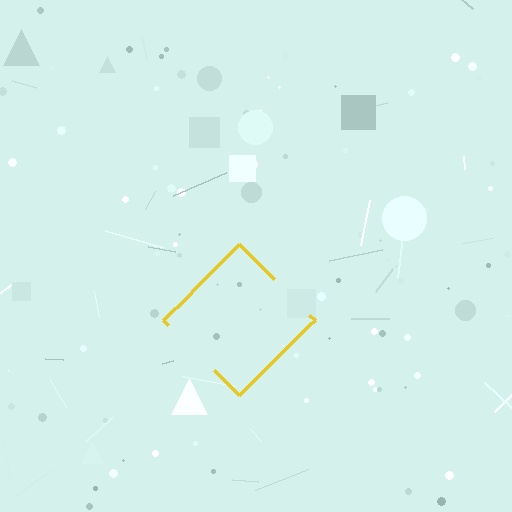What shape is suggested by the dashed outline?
The dashed outline suggests a diamond.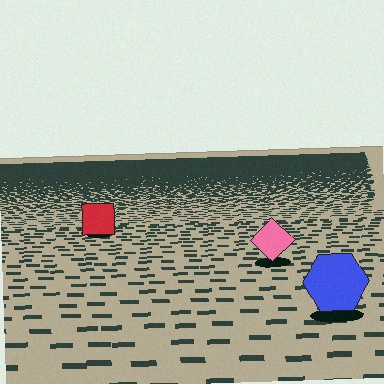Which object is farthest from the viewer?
The red square is farthest from the viewer. It appears smaller and the ground texture around it is denser.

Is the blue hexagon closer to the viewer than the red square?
Yes. The blue hexagon is closer — you can tell from the texture gradient: the ground texture is coarser near it.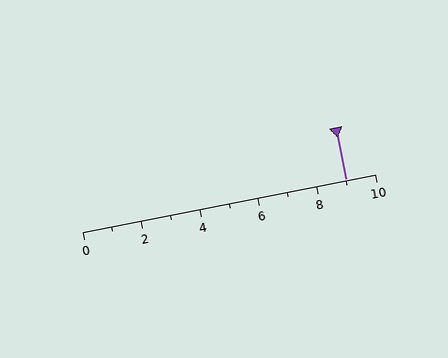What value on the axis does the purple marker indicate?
The marker indicates approximately 9.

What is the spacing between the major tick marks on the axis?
The major ticks are spaced 2 apart.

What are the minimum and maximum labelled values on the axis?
The axis runs from 0 to 10.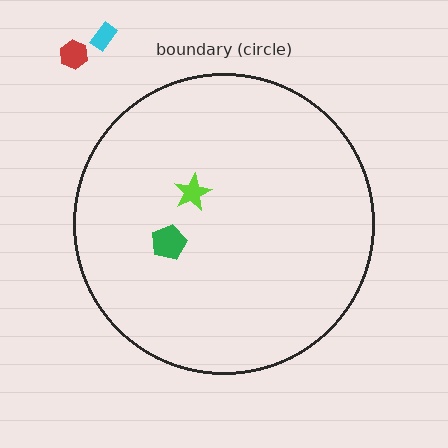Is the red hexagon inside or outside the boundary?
Outside.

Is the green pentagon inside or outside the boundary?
Inside.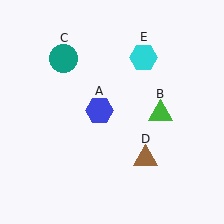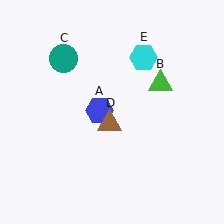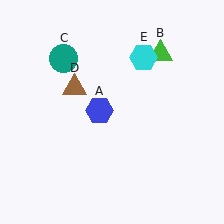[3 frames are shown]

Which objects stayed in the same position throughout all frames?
Blue hexagon (object A) and teal circle (object C) and cyan hexagon (object E) remained stationary.